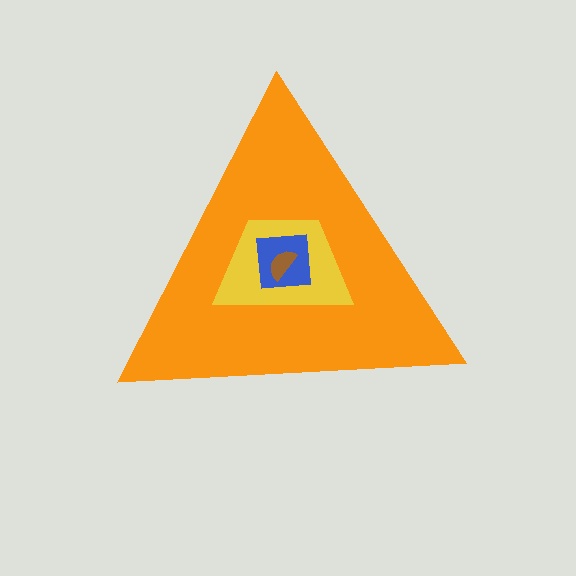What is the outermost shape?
The orange triangle.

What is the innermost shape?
The brown semicircle.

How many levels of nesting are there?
4.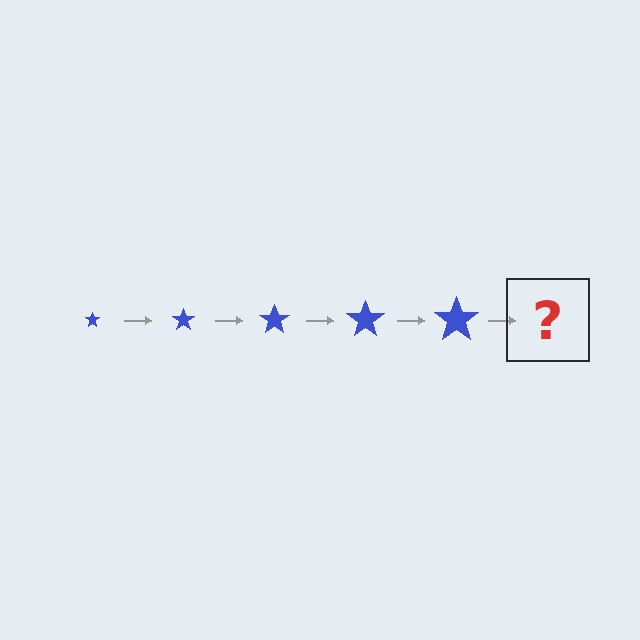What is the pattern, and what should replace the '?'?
The pattern is that the star gets progressively larger each step. The '?' should be a blue star, larger than the previous one.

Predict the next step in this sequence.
The next step is a blue star, larger than the previous one.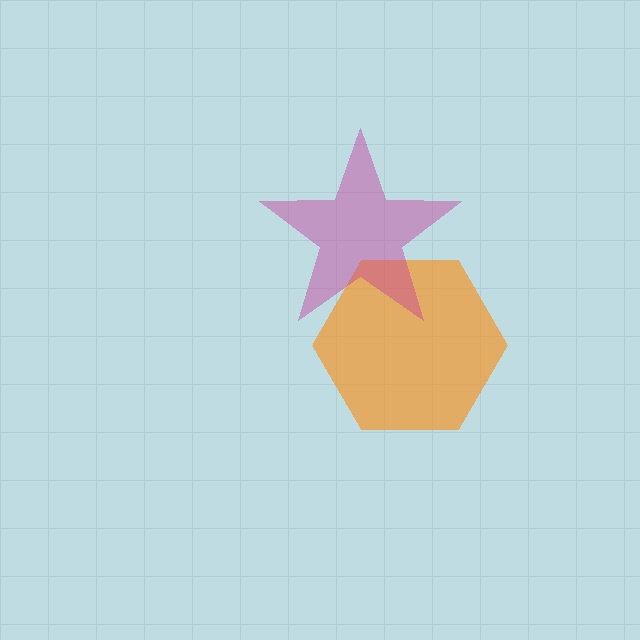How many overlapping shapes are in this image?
There are 2 overlapping shapes in the image.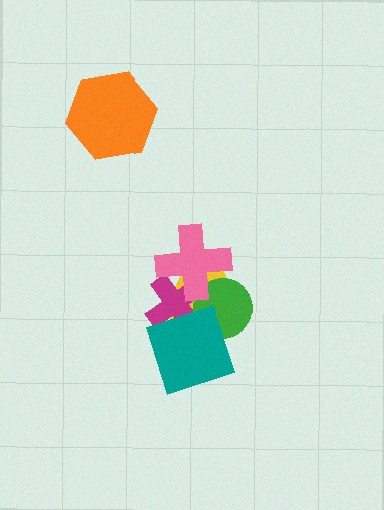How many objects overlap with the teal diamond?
3 objects overlap with the teal diamond.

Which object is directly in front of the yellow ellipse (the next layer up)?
The magenta cross is directly in front of the yellow ellipse.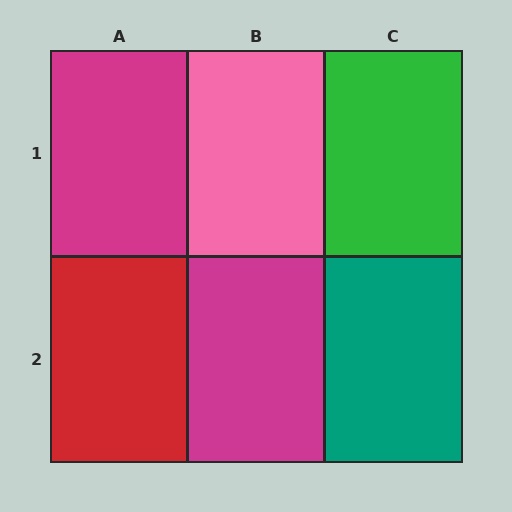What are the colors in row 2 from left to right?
Red, magenta, teal.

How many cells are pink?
1 cell is pink.